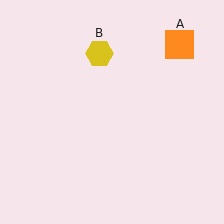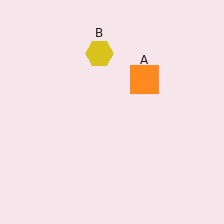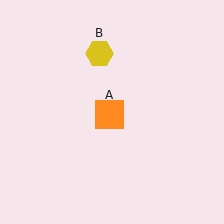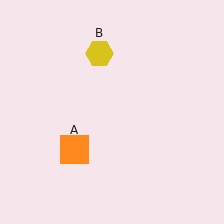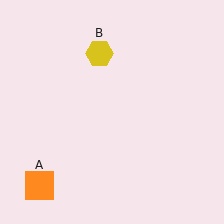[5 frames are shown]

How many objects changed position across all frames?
1 object changed position: orange square (object A).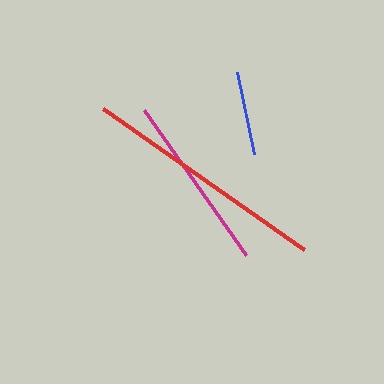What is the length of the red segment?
The red segment is approximately 246 pixels long.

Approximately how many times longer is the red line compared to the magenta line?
The red line is approximately 1.4 times the length of the magenta line.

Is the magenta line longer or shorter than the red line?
The red line is longer than the magenta line.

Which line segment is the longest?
The red line is the longest at approximately 246 pixels.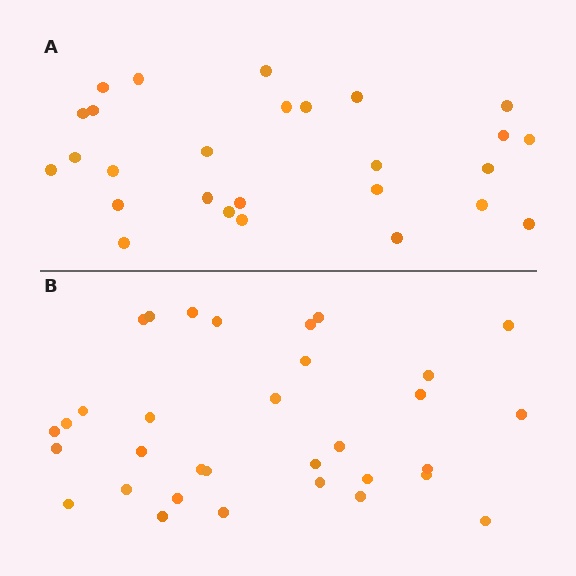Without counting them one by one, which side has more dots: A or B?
Region B (the bottom region) has more dots.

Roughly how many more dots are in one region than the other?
Region B has about 6 more dots than region A.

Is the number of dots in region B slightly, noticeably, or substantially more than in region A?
Region B has only slightly more — the two regions are fairly close. The ratio is roughly 1.2 to 1.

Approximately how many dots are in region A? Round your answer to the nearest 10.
About 30 dots. (The exact count is 27, which rounds to 30.)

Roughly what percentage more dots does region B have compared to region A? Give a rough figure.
About 20% more.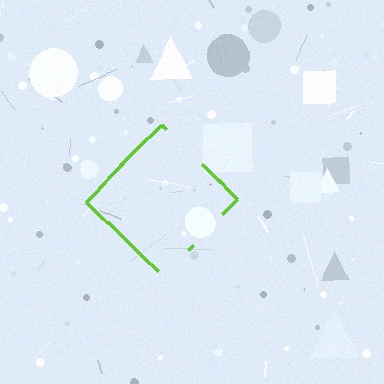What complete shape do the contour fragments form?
The contour fragments form a diamond.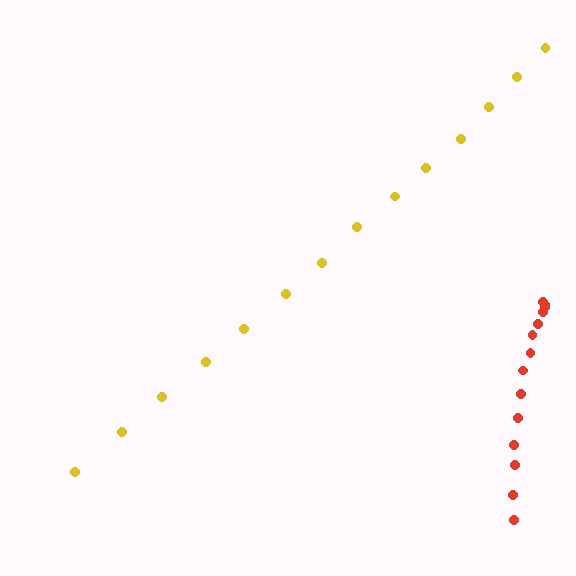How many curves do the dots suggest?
There are 2 distinct paths.